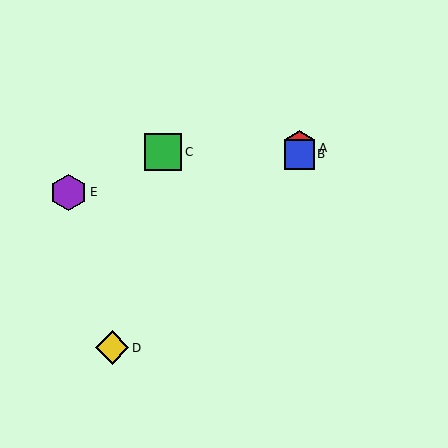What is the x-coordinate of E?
Object E is at x≈68.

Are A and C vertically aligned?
No, A is at x≈299 and C is at x≈163.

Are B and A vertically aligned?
Yes, both are at x≈299.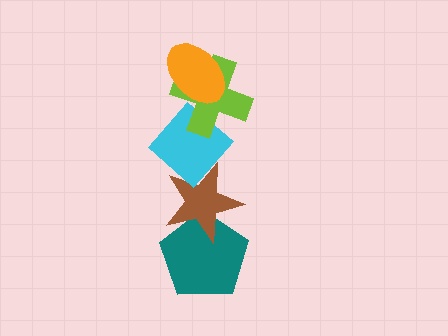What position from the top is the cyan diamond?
The cyan diamond is 3rd from the top.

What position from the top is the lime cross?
The lime cross is 2nd from the top.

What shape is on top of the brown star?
The cyan diamond is on top of the brown star.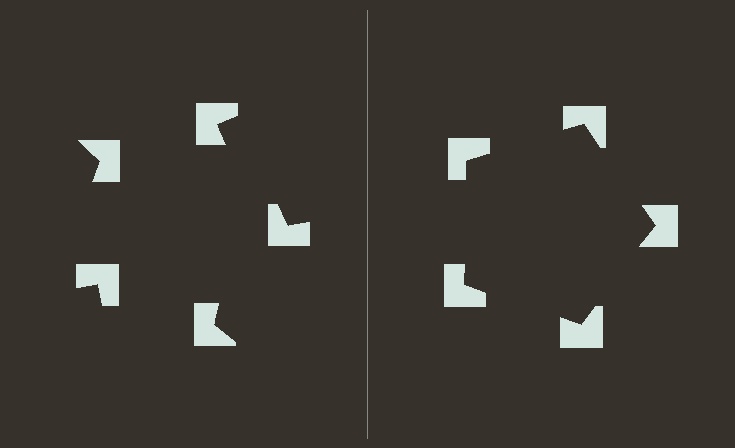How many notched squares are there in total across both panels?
10 — 5 on each side.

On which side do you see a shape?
An illusory pentagon appears on the right side. On the left side the wedge cuts are rotated, so no coherent shape forms.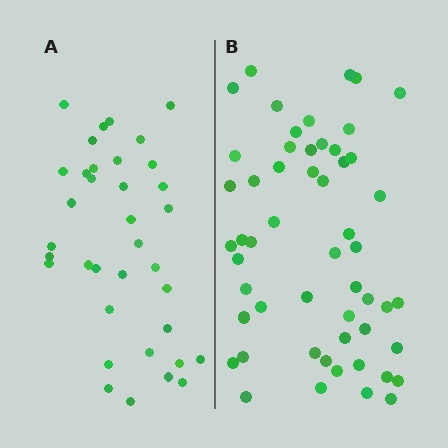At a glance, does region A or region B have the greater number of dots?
Region B (the right region) has more dots.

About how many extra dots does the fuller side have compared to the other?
Region B has approximately 20 more dots than region A.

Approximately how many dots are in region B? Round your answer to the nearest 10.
About 50 dots. (The exact count is 54, which rounds to 50.)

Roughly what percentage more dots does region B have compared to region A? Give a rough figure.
About 50% more.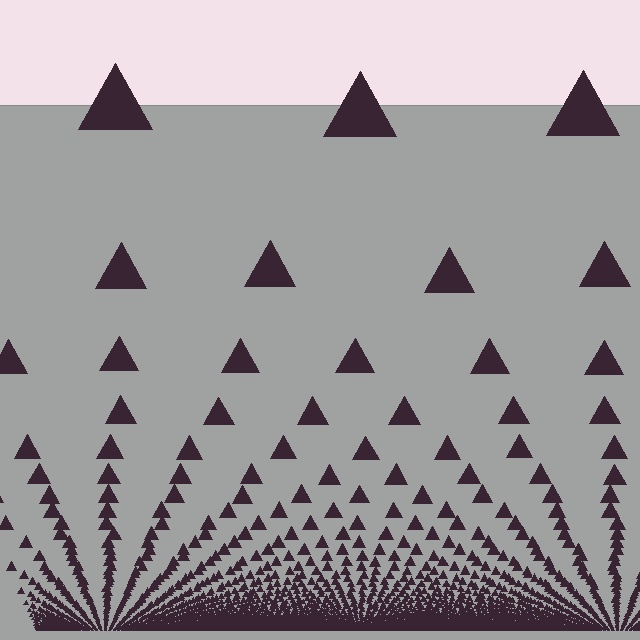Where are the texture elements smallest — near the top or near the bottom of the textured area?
Near the bottom.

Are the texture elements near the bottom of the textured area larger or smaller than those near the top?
Smaller. The gradient is inverted — elements near the bottom are smaller and denser.